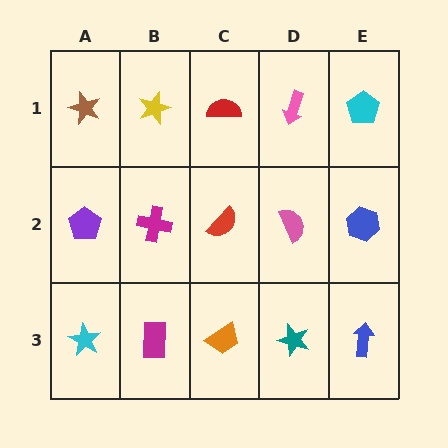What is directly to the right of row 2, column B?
A red semicircle.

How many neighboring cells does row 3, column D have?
3.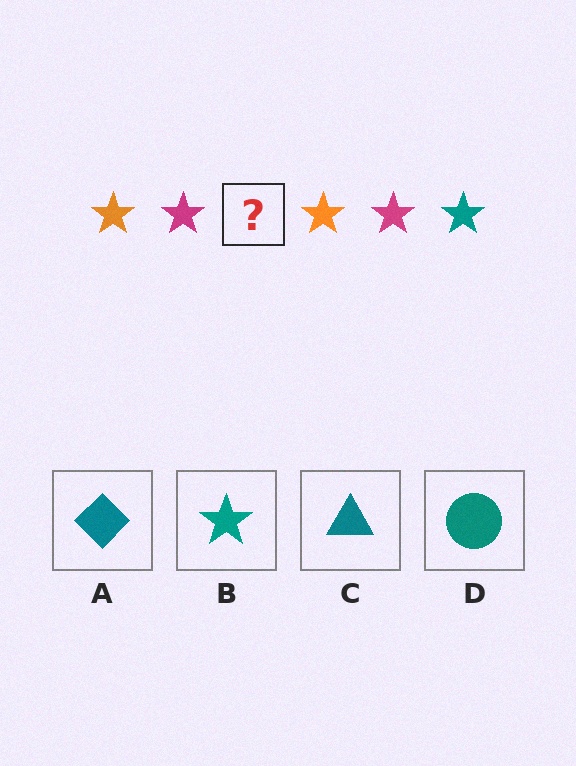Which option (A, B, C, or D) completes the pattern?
B.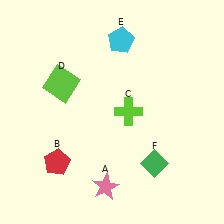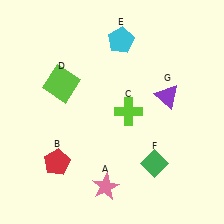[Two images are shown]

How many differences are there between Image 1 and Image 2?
There is 1 difference between the two images.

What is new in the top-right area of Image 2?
A purple triangle (G) was added in the top-right area of Image 2.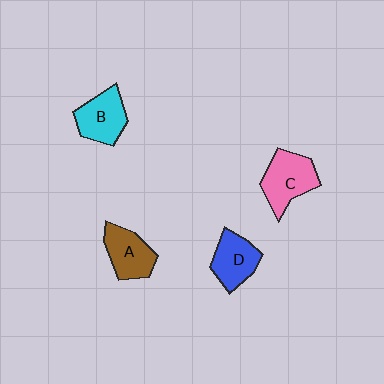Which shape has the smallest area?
Shape D (blue).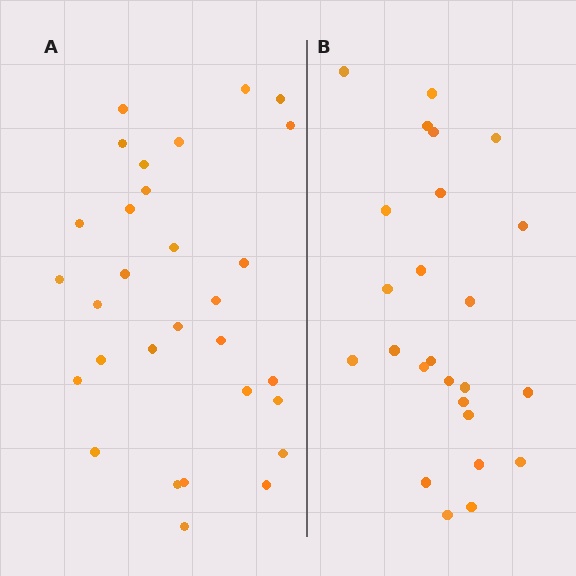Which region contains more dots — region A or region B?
Region A (the left region) has more dots.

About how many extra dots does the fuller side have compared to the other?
Region A has about 5 more dots than region B.